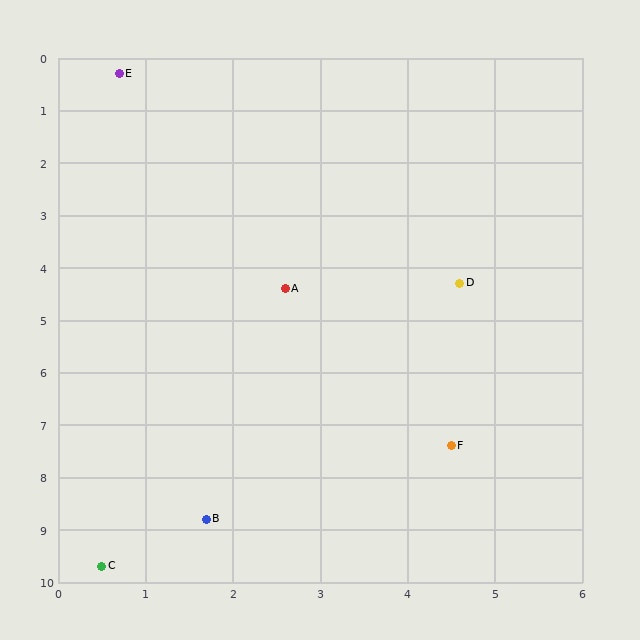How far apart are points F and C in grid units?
Points F and C are about 4.6 grid units apart.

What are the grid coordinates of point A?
Point A is at approximately (2.6, 4.4).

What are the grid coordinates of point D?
Point D is at approximately (4.6, 4.3).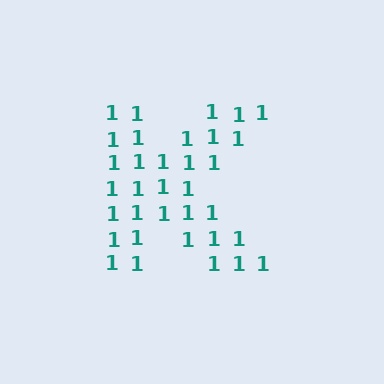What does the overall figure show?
The overall figure shows the letter K.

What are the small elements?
The small elements are digit 1's.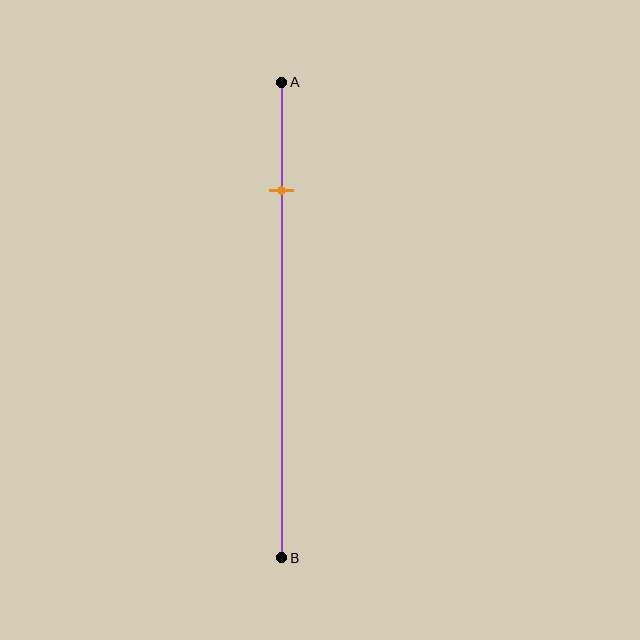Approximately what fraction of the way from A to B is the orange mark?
The orange mark is approximately 25% of the way from A to B.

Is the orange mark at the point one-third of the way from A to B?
No, the mark is at about 25% from A, not at the 33% one-third point.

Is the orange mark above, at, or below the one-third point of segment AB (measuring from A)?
The orange mark is above the one-third point of segment AB.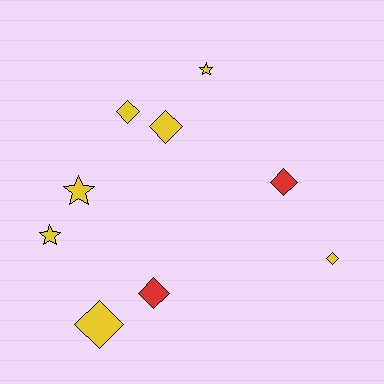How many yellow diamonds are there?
There are 4 yellow diamonds.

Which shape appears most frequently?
Diamond, with 6 objects.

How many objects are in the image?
There are 9 objects.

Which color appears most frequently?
Yellow, with 7 objects.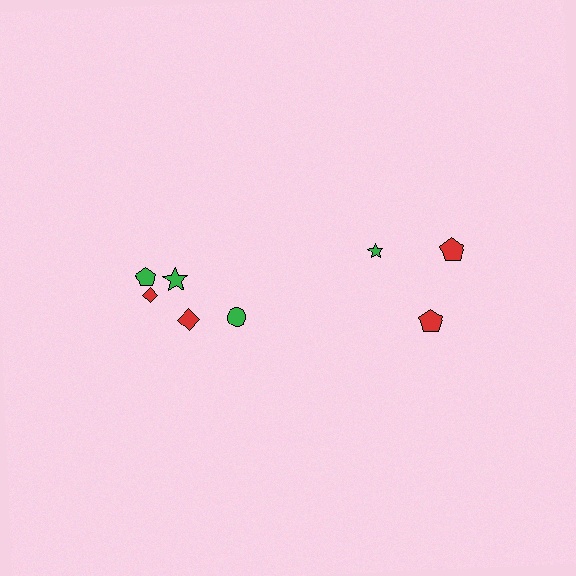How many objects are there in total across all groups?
There are 8 objects.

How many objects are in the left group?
There are 5 objects.